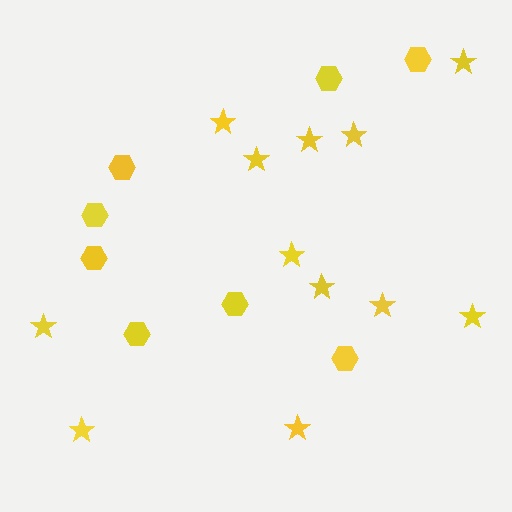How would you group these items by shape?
There are 2 groups: one group of stars (12) and one group of hexagons (8).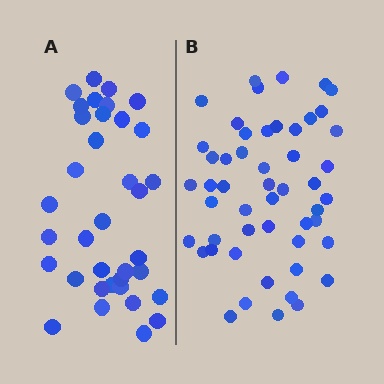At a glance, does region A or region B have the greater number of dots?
Region B (the right region) has more dots.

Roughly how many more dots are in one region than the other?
Region B has approximately 15 more dots than region A.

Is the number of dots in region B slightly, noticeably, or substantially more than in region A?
Region B has noticeably more, but not dramatically so. The ratio is roughly 1.4 to 1.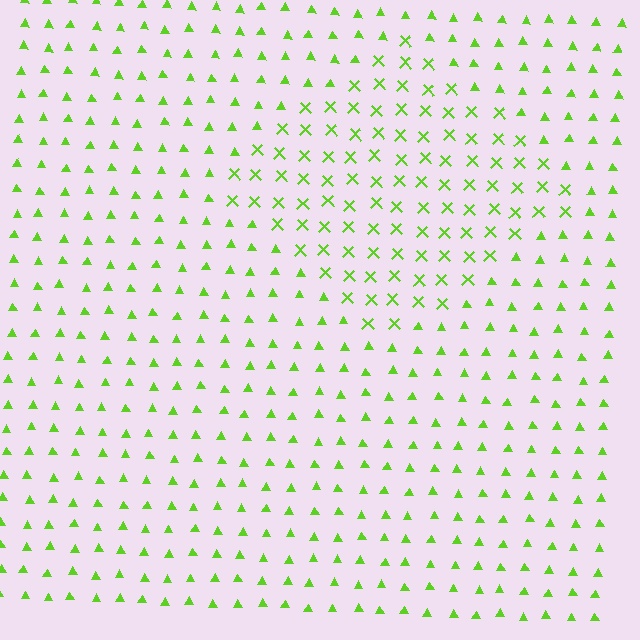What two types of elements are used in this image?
The image uses X marks inside the diamond region and triangles outside it.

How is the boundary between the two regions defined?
The boundary is defined by a change in element shape: X marks inside vs. triangles outside. All elements share the same color and spacing.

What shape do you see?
I see a diamond.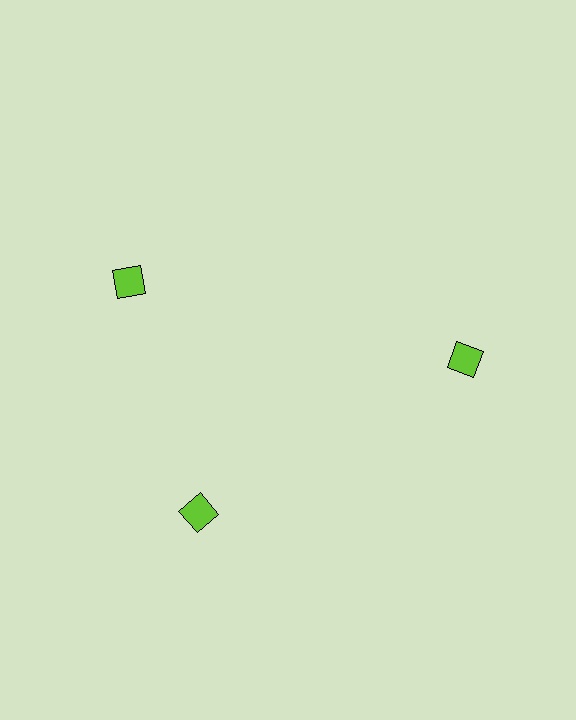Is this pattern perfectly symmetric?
No. The 3 lime squares are arranged in a ring, but one element near the 11 o'clock position is rotated out of alignment along the ring, breaking the 3-fold rotational symmetry.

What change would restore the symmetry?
The symmetry would be restored by rotating it back into even spacing with its neighbors so that all 3 squares sit at equal angles and equal distance from the center.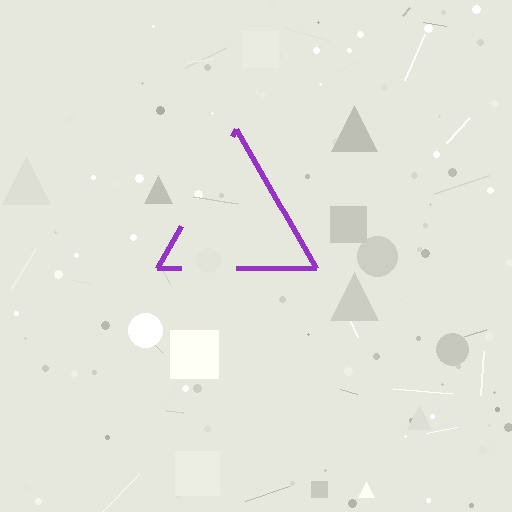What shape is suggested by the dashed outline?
The dashed outline suggests a triangle.